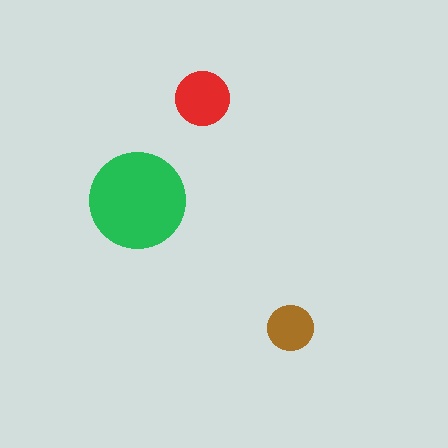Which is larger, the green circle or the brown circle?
The green one.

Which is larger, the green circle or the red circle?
The green one.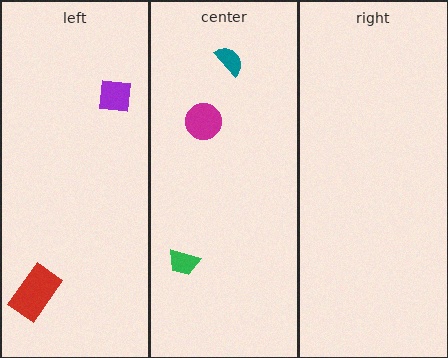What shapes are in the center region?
The magenta circle, the green trapezoid, the teal semicircle.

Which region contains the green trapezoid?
The center region.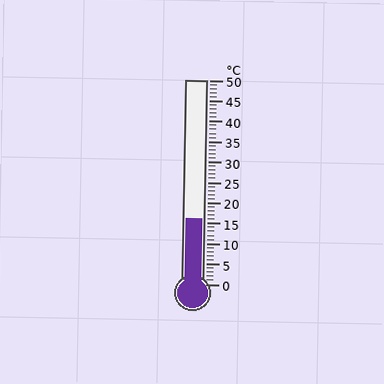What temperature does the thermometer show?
The thermometer shows approximately 16°C.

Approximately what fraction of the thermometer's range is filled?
The thermometer is filled to approximately 30% of its range.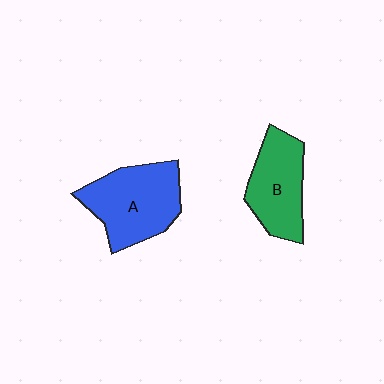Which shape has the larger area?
Shape A (blue).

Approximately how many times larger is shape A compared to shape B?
Approximately 1.2 times.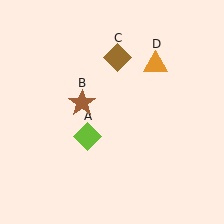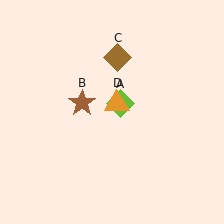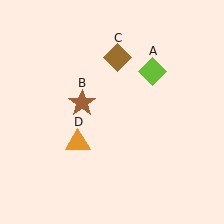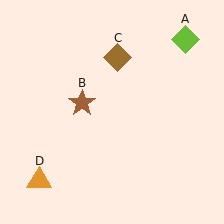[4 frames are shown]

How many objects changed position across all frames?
2 objects changed position: lime diamond (object A), orange triangle (object D).